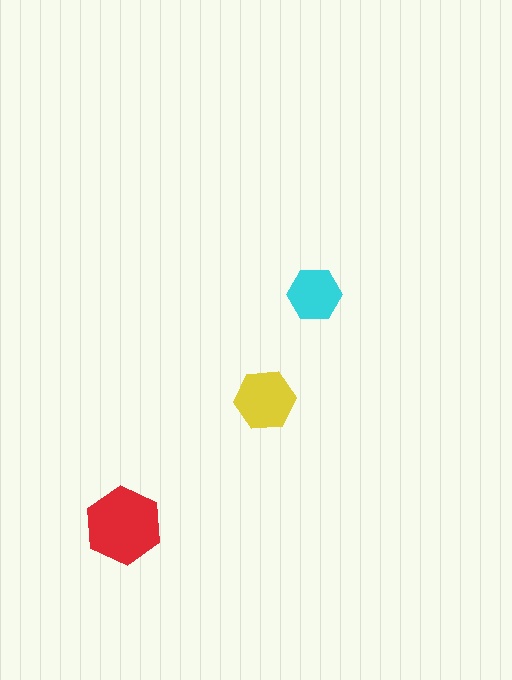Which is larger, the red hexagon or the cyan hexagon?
The red one.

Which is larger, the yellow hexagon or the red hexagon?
The red one.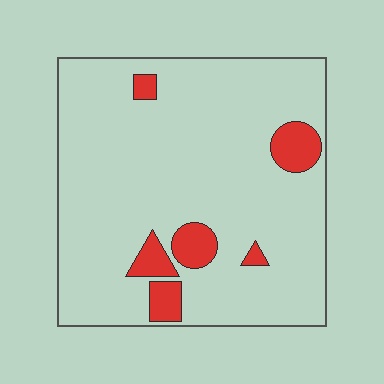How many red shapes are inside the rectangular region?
6.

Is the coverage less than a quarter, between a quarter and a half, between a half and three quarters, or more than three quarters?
Less than a quarter.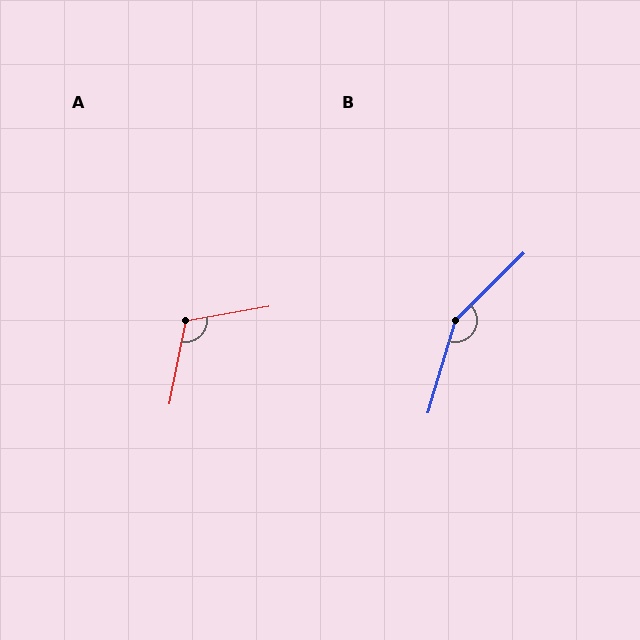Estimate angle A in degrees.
Approximately 111 degrees.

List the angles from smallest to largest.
A (111°), B (152°).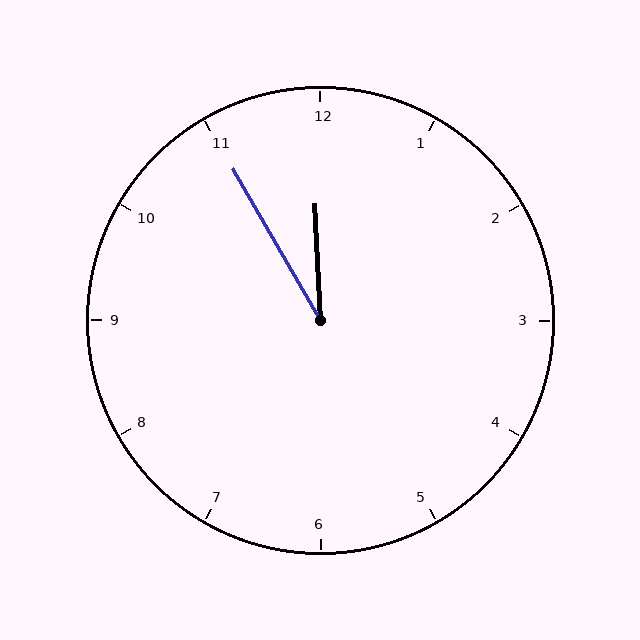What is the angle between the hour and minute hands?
Approximately 28 degrees.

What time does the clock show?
11:55.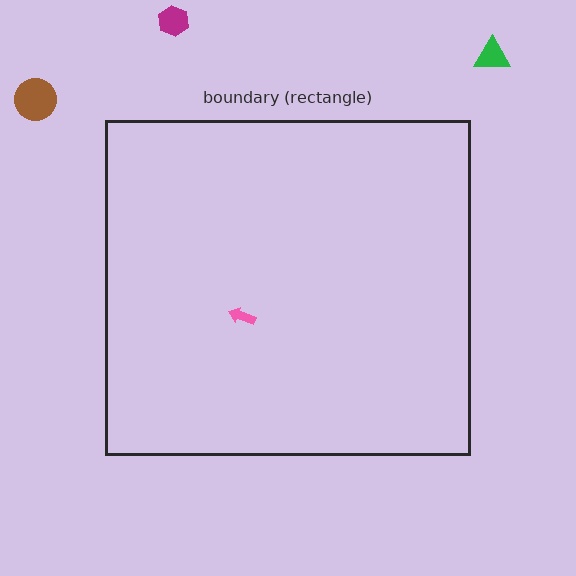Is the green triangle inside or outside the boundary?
Outside.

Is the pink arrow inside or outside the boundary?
Inside.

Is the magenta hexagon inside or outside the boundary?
Outside.